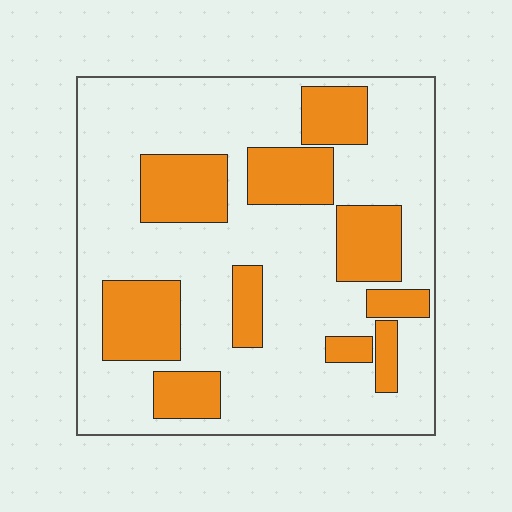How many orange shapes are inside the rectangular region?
10.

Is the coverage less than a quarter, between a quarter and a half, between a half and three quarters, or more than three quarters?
Between a quarter and a half.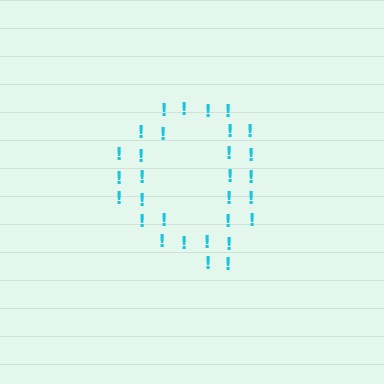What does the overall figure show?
The overall figure shows the letter Q.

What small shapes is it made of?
It is made of small exclamation marks.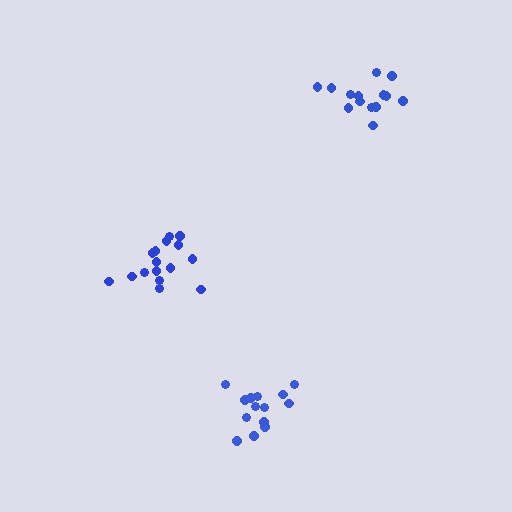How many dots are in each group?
Group 1: 14 dots, Group 2: 14 dots, Group 3: 16 dots (44 total).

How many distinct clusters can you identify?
There are 3 distinct clusters.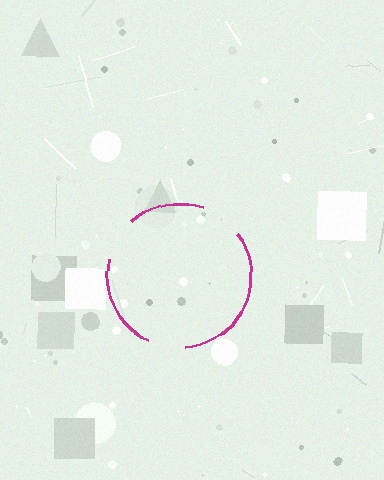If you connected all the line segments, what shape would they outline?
They would outline a circle.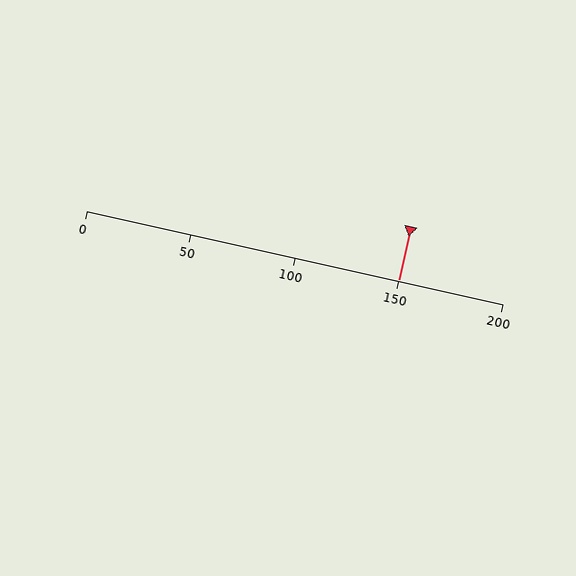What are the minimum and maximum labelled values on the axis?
The axis runs from 0 to 200.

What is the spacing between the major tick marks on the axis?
The major ticks are spaced 50 apart.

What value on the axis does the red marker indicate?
The marker indicates approximately 150.